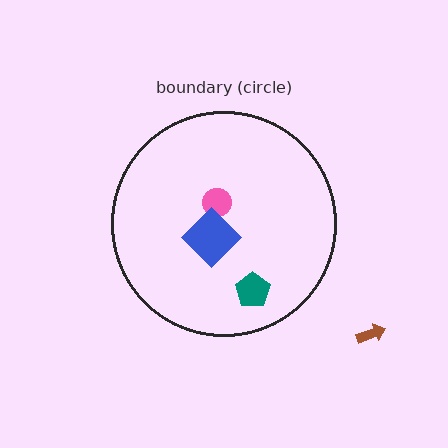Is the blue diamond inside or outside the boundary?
Inside.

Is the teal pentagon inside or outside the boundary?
Inside.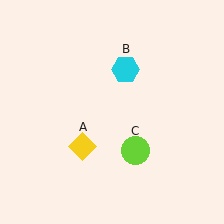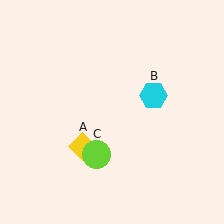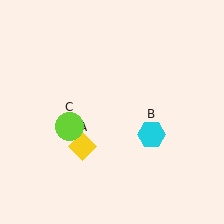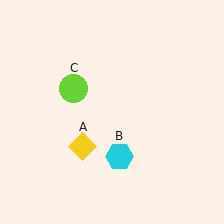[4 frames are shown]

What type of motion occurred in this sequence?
The cyan hexagon (object B), lime circle (object C) rotated clockwise around the center of the scene.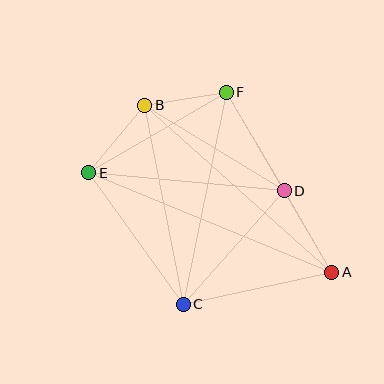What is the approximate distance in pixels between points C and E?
The distance between C and E is approximately 162 pixels.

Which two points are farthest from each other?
Points A and E are farthest from each other.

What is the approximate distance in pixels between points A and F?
The distance between A and F is approximately 208 pixels.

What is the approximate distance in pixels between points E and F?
The distance between E and F is approximately 159 pixels.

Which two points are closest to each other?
Points B and F are closest to each other.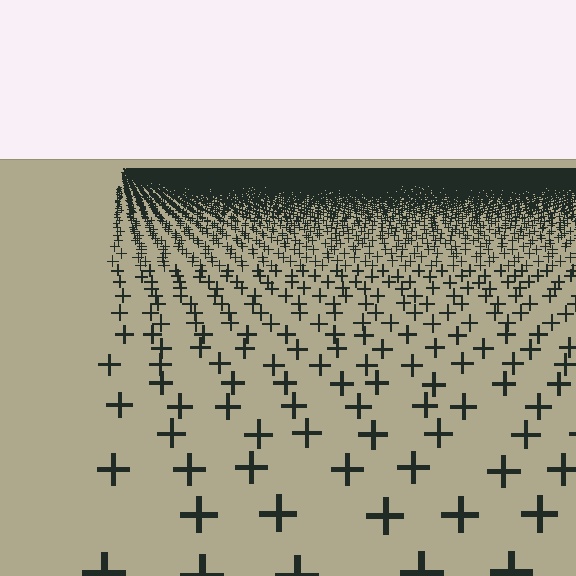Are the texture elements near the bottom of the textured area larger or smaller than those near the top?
Larger. Near the bottom, elements are closer to the viewer and appear at a bigger on-screen size.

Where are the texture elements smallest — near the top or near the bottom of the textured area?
Near the top.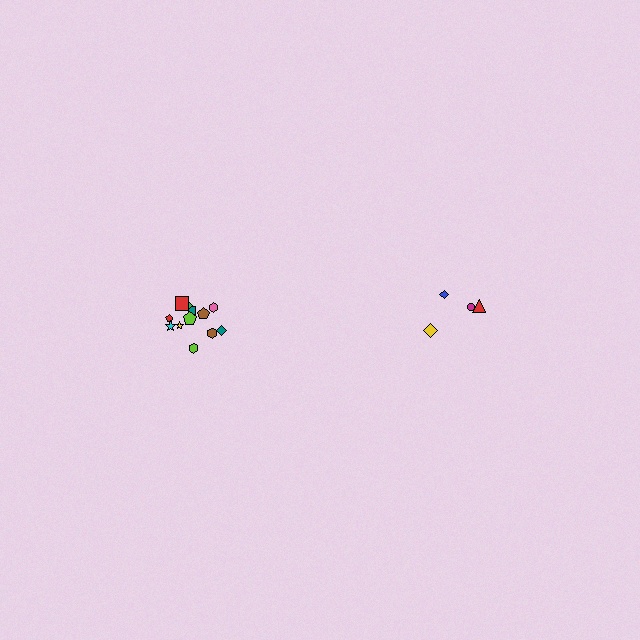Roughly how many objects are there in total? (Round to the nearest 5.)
Roughly 15 objects in total.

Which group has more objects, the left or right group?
The left group.